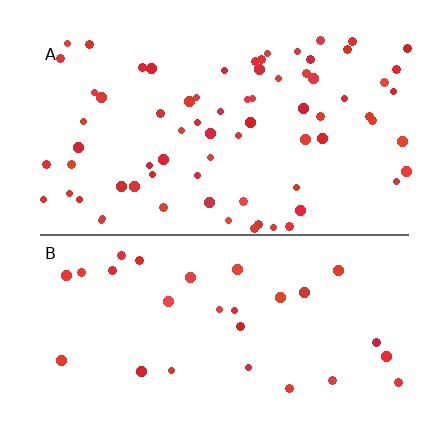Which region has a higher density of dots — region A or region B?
A (the top).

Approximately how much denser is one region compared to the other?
Approximately 2.8× — region A over region B.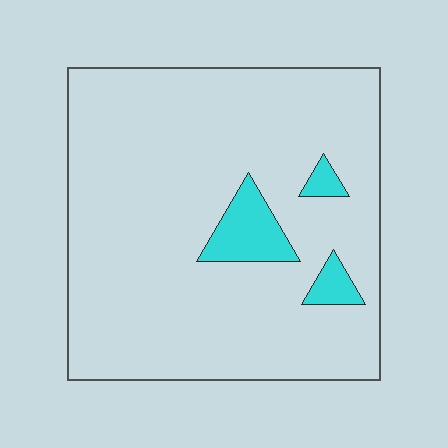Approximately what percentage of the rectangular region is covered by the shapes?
Approximately 10%.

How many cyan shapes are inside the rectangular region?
3.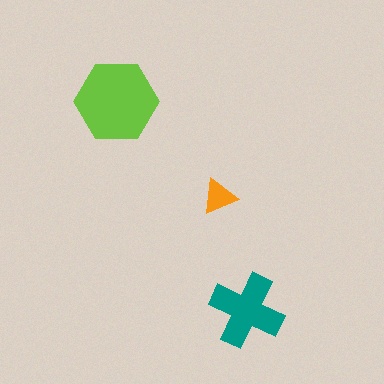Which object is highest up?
The lime hexagon is topmost.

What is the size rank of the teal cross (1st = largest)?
2nd.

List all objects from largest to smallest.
The lime hexagon, the teal cross, the orange triangle.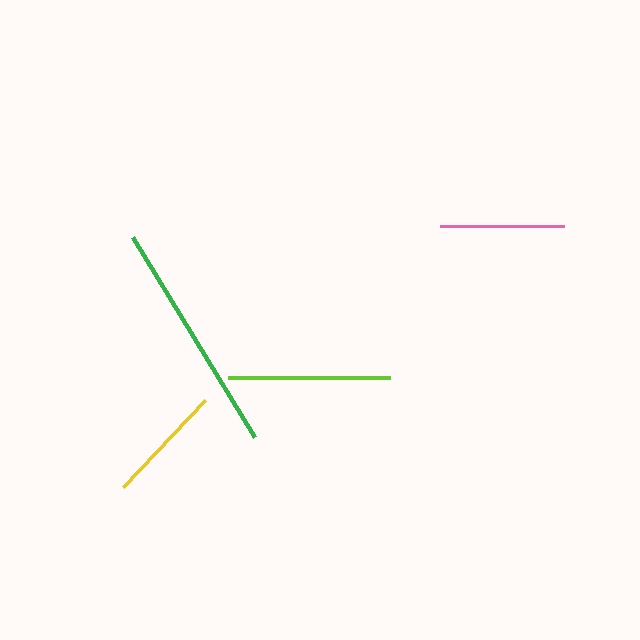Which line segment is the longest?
The green line is the longest at approximately 234 pixels.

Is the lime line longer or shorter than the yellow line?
The lime line is longer than the yellow line.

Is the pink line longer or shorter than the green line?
The green line is longer than the pink line.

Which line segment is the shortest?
The yellow line is the shortest at approximately 119 pixels.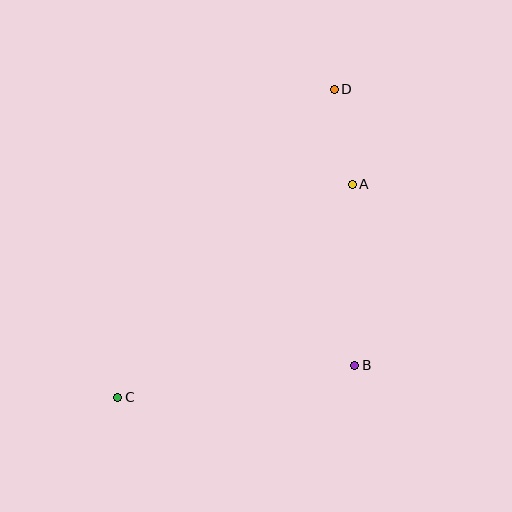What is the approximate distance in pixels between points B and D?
The distance between B and D is approximately 277 pixels.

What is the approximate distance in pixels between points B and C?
The distance between B and C is approximately 239 pixels.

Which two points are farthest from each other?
Points C and D are farthest from each other.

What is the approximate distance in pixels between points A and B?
The distance between A and B is approximately 181 pixels.